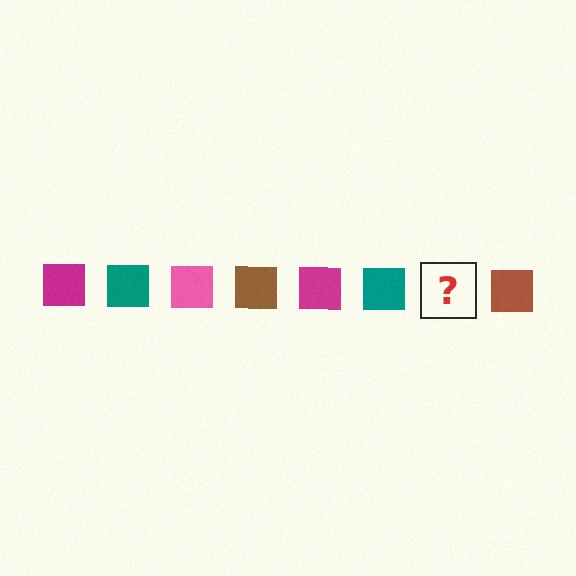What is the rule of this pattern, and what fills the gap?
The rule is that the pattern cycles through magenta, teal, pink, brown squares. The gap should be filled with a pink square.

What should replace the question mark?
The question mark should be replaced with a pink square.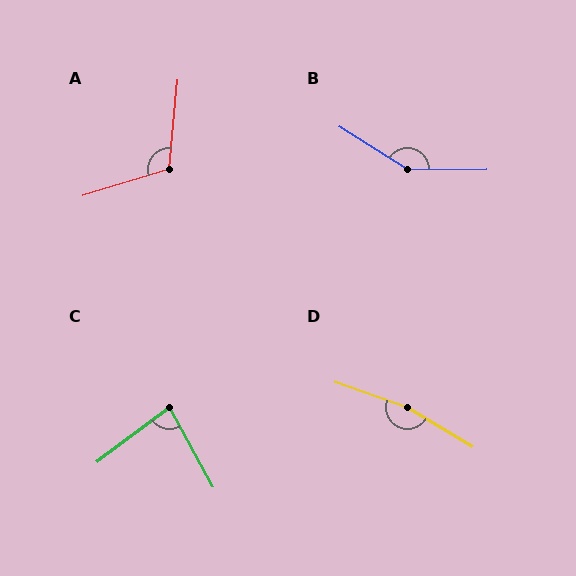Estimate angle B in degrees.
Approximately 148 degrees.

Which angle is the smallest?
C, at approximately 82 degrees.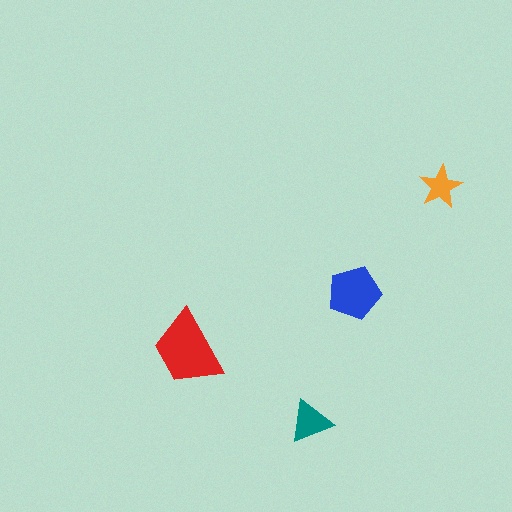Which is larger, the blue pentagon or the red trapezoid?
The red trapezoid.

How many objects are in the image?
There are 4 objects in the image.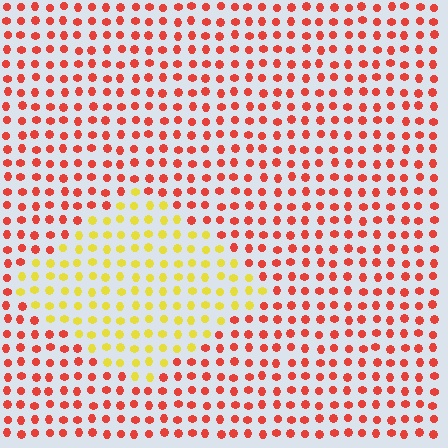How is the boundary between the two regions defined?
The boundary is defined purely by a slight shift in hue (about 55 degrees). Spacing, size, and orientation are identical on both sides.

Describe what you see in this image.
The image is filled with small red elements in a uniform arrangement. A diamond-shaped region is visible where the elements are tinted to a slightly different hue, forming a subtle color boundary.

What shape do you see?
I see a diamond.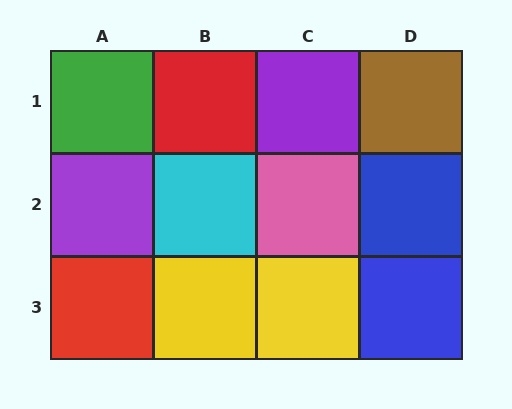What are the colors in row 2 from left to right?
Purple, cyan, pink, blue.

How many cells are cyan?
1 cell is cyan.